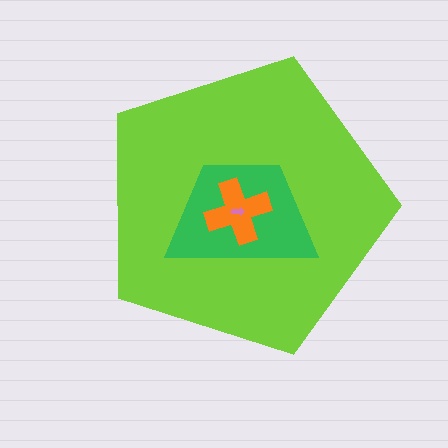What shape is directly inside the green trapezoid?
The orange cross.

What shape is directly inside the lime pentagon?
The green trapezoid.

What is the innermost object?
The pink arrow.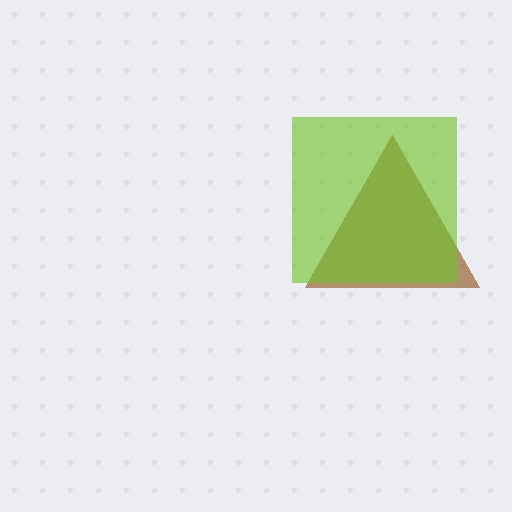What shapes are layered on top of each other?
The layered shapes are: a brown triangle, a lime square.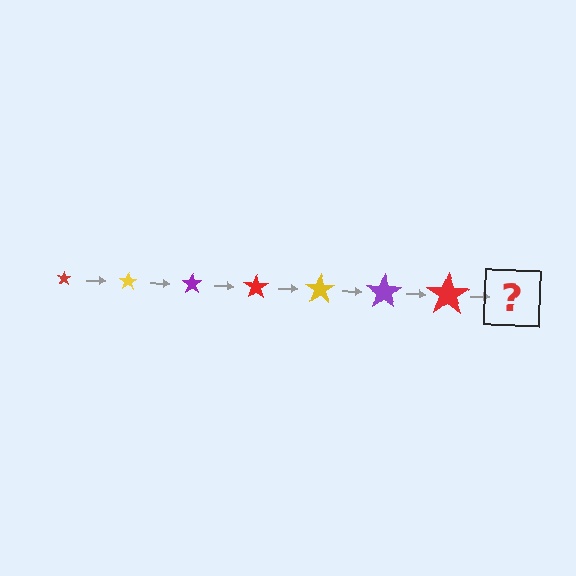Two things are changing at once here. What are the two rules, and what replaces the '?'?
The two rules are that the star grows larger each step and the color cycles through red, yellow, and purple. The '?' should be a yellow star, larger than the previous one.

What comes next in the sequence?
The next element should be a yellow star, larger than the previous one.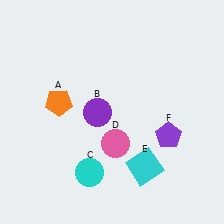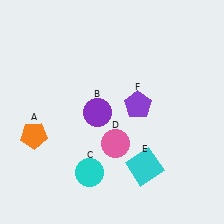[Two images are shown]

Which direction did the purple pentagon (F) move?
The purple pentagon (F) moved up.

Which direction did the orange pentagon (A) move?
The orange pentagon (A) moved down.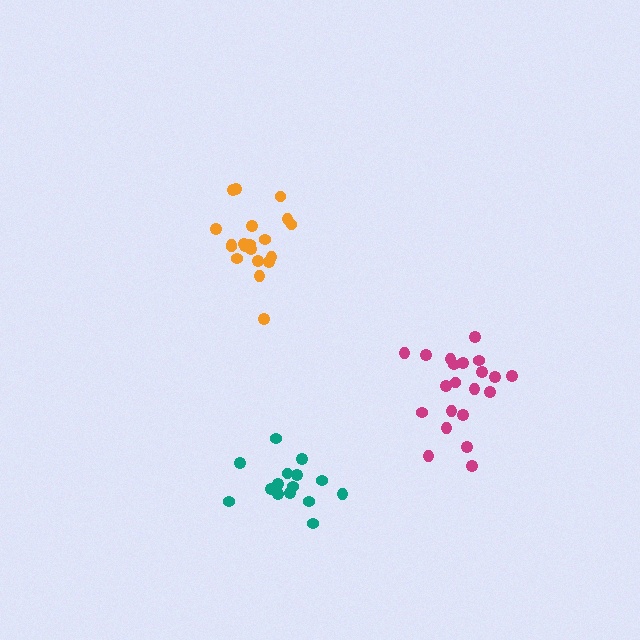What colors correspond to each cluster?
The clusters are colored: teal, orange, magenta.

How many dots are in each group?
Group 1: 15 dots, Group 2: 20 dots, Group 3: 21 dots (56 total).